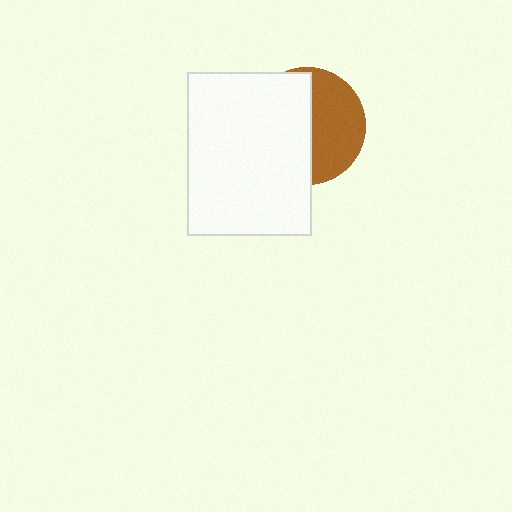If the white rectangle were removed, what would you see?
You would see the complete brown circle.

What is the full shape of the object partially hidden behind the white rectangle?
The partially hidden object is a brown circle.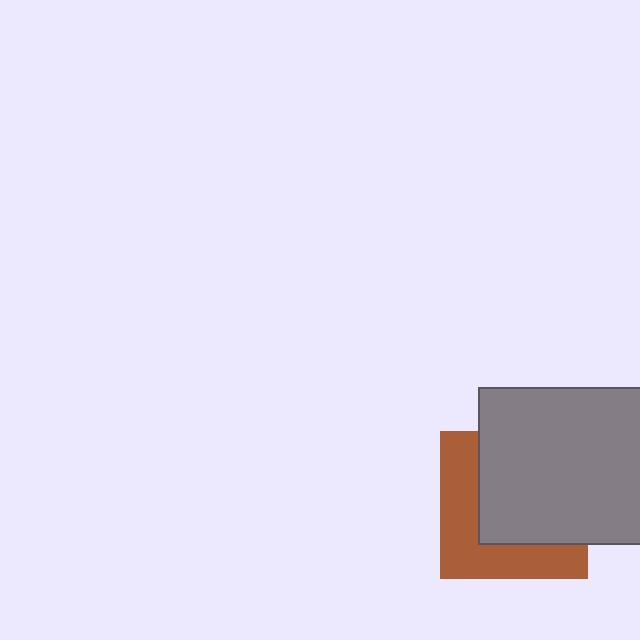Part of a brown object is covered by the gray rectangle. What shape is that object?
It is a square.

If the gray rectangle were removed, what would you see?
You would see the complete brown square.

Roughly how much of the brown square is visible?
A small part of it is visible (roughly 43%).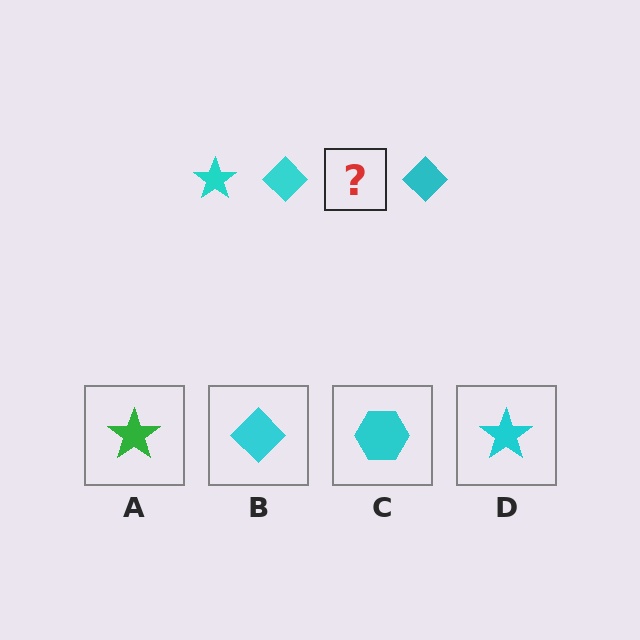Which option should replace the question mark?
Option D.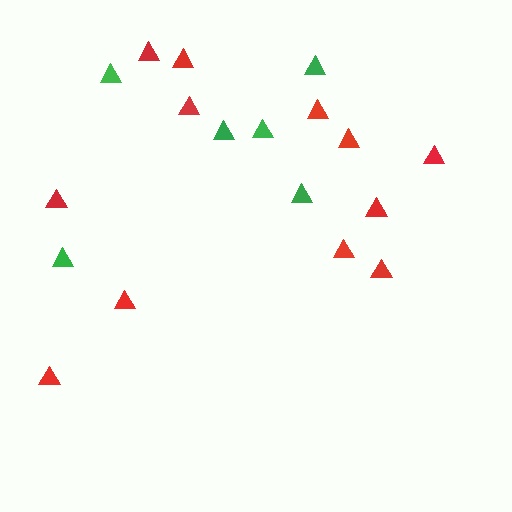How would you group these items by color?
There are 2 groups: one group of red triangles (12) and one group of green triangles (6).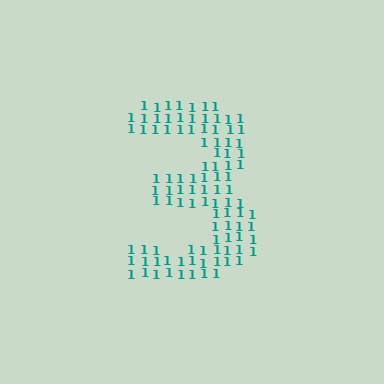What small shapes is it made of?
It is made of small digit 1's.